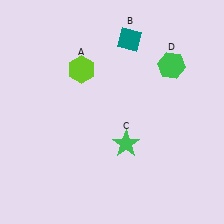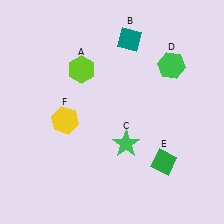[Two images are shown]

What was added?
A green diamond (E), a yellow hexagon (F) were added in Image 2.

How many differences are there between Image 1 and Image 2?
There are 2 differences between the two images.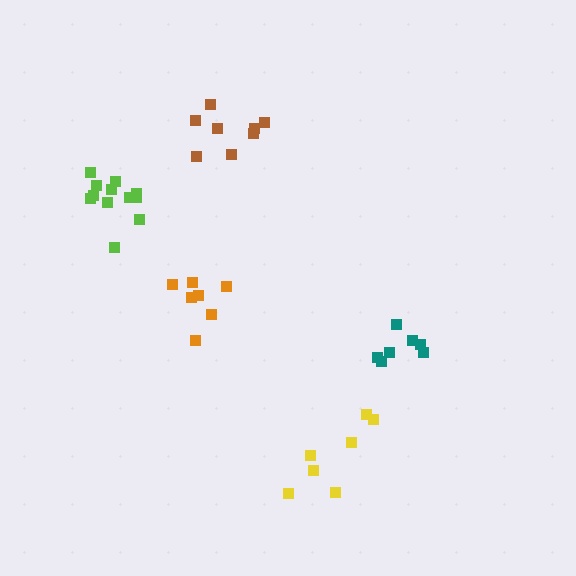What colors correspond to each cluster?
The clusters are colored: teal, brown, lime, orange, yellow.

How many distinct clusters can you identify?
There are 5 distinct clusters.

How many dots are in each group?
Group 1: 7 dots, Group 2: 8 dots, Group 3: 12 dots, Group 4: 7 dots, Group 5: 7 dots (41 total).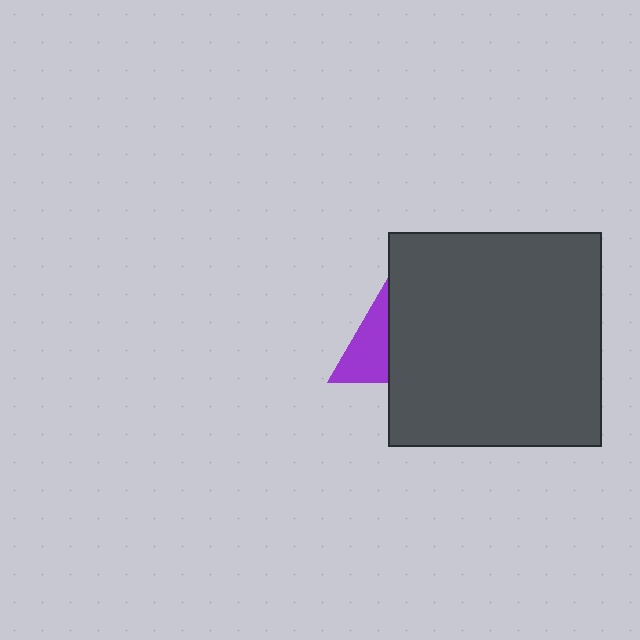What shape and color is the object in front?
The object in front is a dark gray square.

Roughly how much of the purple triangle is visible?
A small part of it is visible (roughly 38%).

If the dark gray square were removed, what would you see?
You would see the complete purple triangle.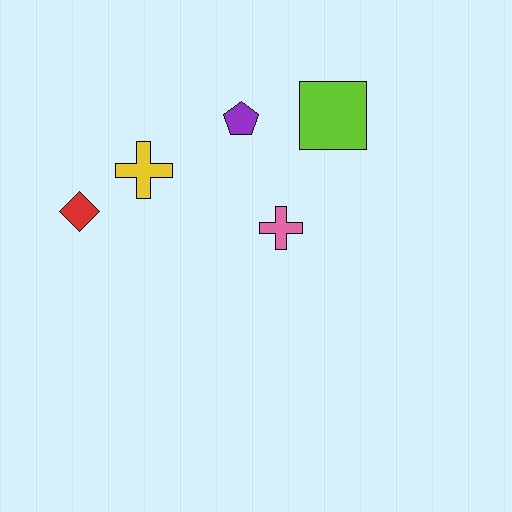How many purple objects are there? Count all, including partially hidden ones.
There is 1 purple object.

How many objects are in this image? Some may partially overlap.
There are 5 objects.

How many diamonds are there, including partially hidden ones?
There is 1 diamond.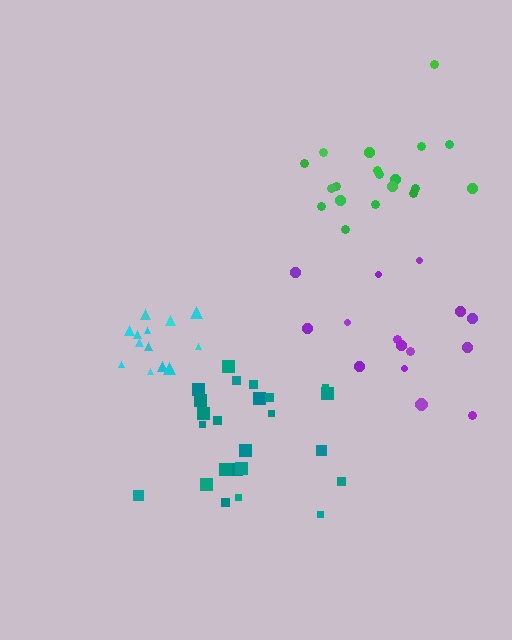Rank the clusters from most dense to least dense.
cyan, green, teal, purple.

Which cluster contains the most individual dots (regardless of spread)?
Teal (24).